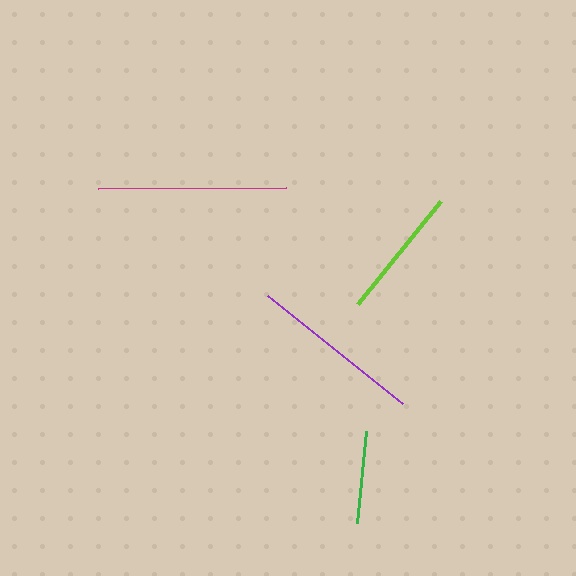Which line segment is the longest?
The magenta line is the longest at approximately 188 pixels.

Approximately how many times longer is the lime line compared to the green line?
The lime line is approximately 1.4 times the length of the green line.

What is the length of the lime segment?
The lime segment is approximately 133 pixels long.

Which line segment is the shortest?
The green line is the shortest at approximately 93 pixels.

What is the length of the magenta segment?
The magenta segment is approximately 188 pixels long.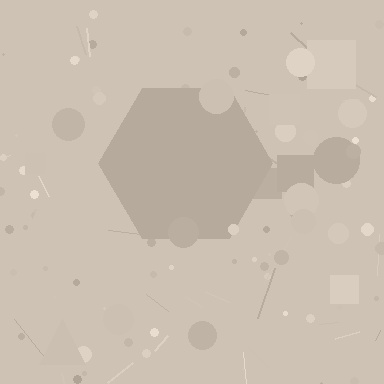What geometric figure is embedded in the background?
A hexagon is embedded in the background.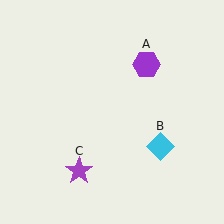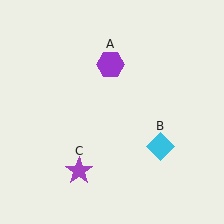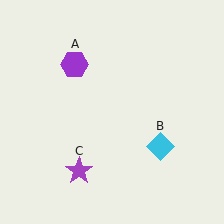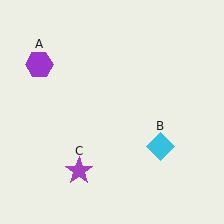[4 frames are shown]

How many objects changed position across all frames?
1 object changed position: purple hexagon (object A).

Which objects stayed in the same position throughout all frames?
Cyan diamond (object B) and purple star (object C) remained stationary.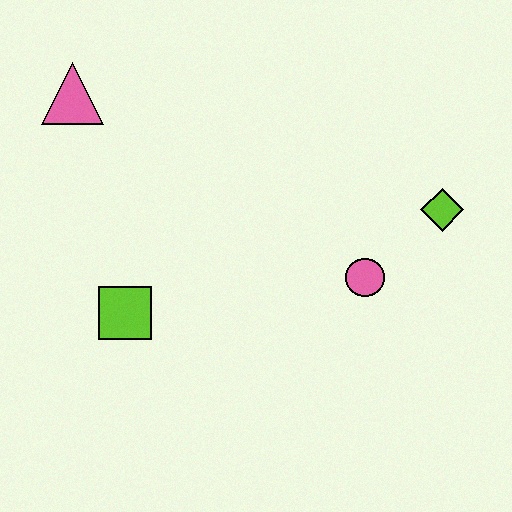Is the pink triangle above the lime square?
Yes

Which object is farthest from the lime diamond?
The pink triangle is farthest from the lime diamond.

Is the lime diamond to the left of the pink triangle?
No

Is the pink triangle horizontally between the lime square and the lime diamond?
No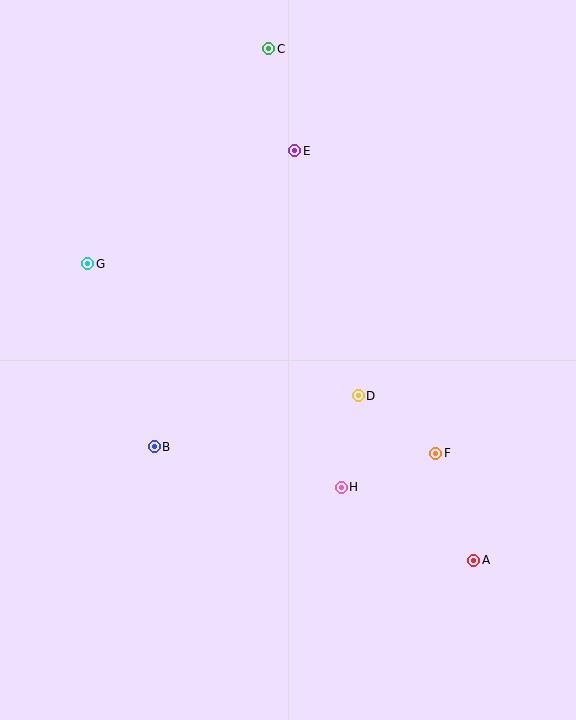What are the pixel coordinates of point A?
Point A is at (474, 560).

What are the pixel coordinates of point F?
Point F is at (436, 453).